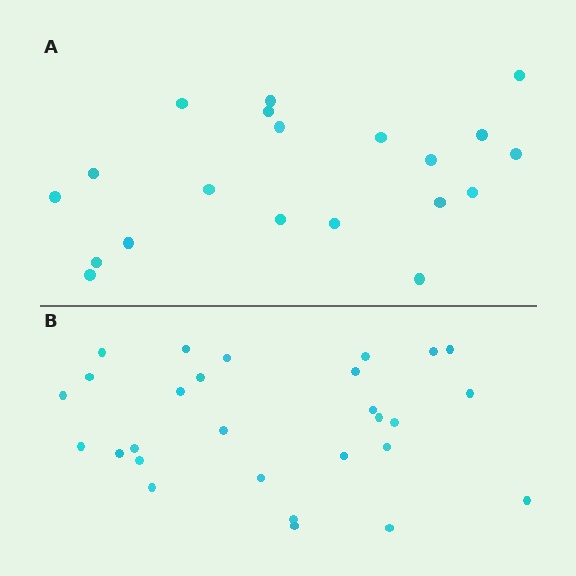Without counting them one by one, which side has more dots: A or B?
Region B (the bottom region) has more dots.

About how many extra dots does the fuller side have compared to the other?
Region B has roughly 8 or so more dots than region A.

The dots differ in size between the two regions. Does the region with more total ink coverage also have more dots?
No. Region A has more total ink coverage because its dots are larger, but region B actually contains more individual dots. Total area can be misleading — the number of items is what matters here.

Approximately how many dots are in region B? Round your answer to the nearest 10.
About 30 dots. (The exact count is 28, which rounds to 30.)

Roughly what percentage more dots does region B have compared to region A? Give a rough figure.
About 40% more.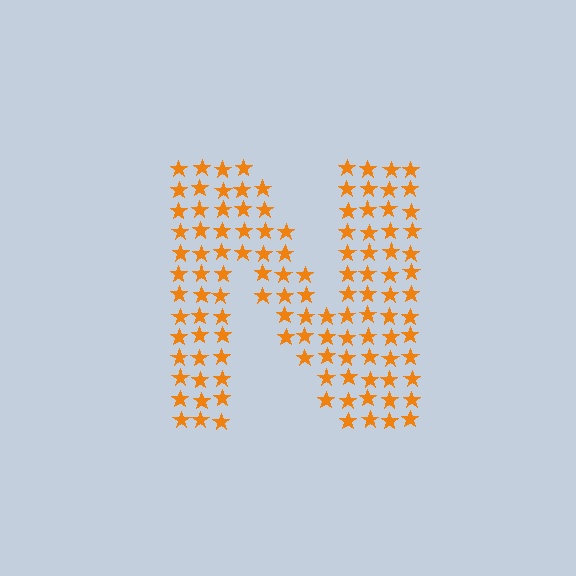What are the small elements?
The small elements are stars.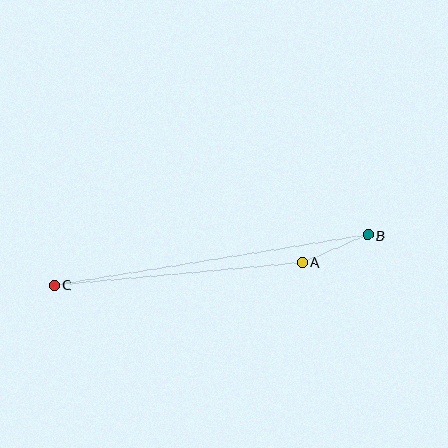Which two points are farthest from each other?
Points B and C are farthest from each other.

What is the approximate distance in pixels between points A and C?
The distance between A and C is approximately 250 pixels.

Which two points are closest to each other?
Points A and B are closest to each other.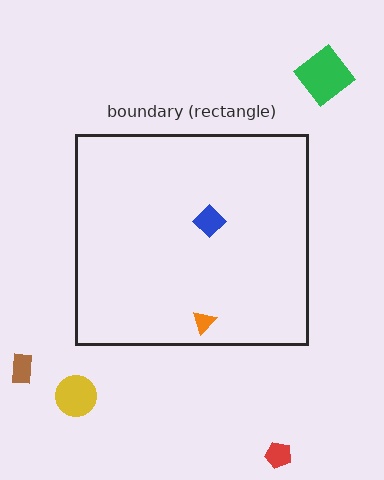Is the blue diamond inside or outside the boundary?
Inside.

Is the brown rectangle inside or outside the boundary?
Outside.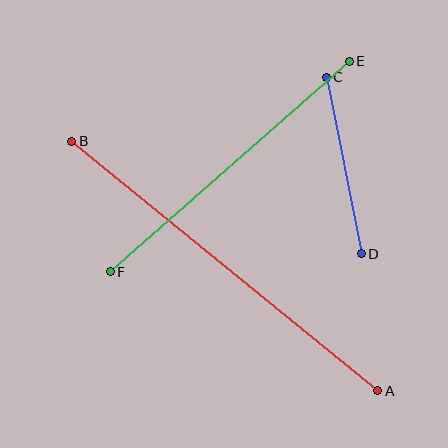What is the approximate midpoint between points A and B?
The midpoint is at approximately (225, 266) pixels.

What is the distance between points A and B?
The distance is approximately 395 pixels.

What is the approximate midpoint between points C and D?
The midpoint is at approximately (344, 165) pixels.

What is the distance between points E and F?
The distance is approximately 319 pixels.